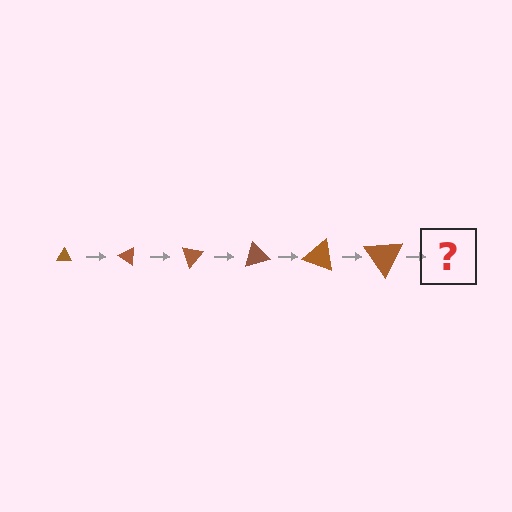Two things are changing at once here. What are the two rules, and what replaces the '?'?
The two rules are that the triangle grows larger each step and it rotates 35 degrees each step. The '?' should be a triangle, larger than the previous one and rotated 210 degrees from the start.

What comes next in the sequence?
The next element should be a triangle, larger than the previous one and rotated 210 degrees from the start.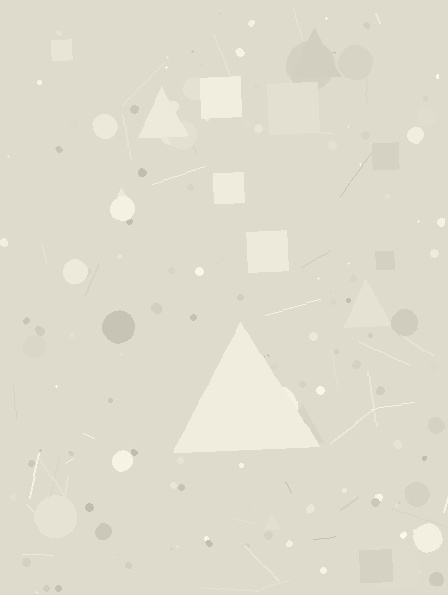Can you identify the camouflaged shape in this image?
The camouflaged shape is a triangle.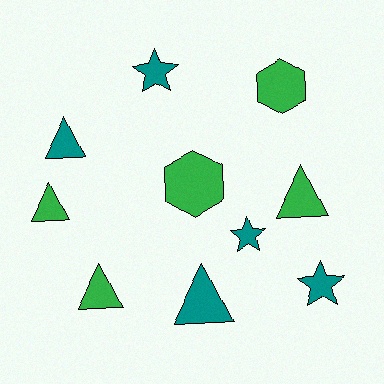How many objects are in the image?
There are 10 objects.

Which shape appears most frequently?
Triangle, with 5 objects.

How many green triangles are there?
There are 3 green triangles.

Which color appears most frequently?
Green, with 5 objects.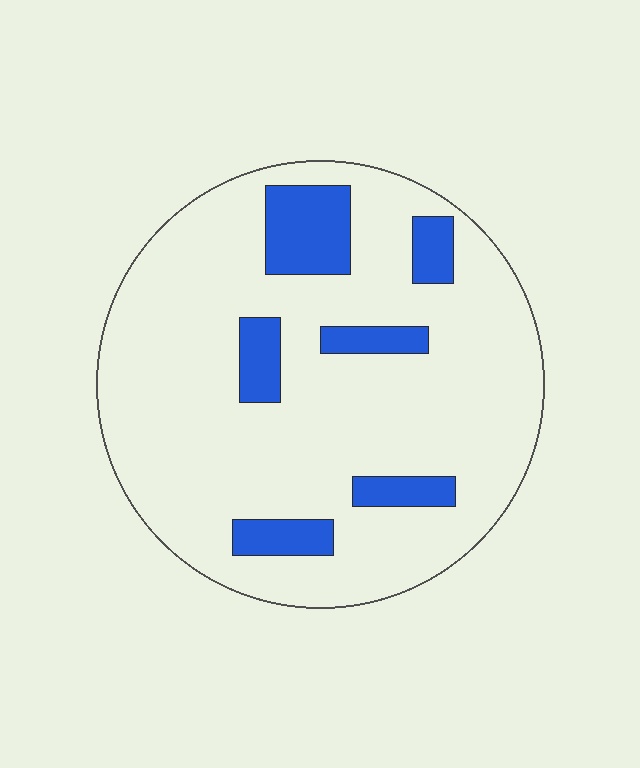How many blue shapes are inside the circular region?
6.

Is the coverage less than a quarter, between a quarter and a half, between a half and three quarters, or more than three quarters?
Less than a quarter.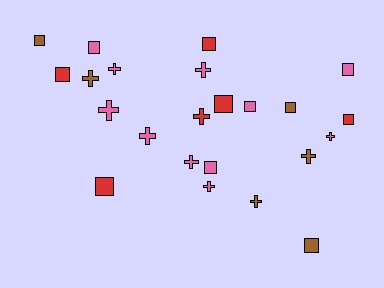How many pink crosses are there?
There are 7 pink crosses.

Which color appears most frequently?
Pink, with 11 objects.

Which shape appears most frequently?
Square, with 12 objects.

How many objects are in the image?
There are 23 objects.